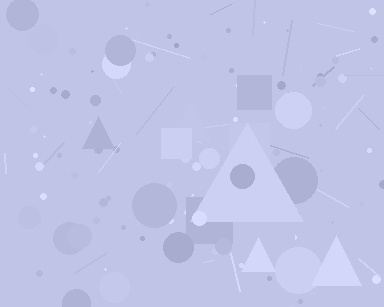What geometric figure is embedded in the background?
A triangle is embedded in the background.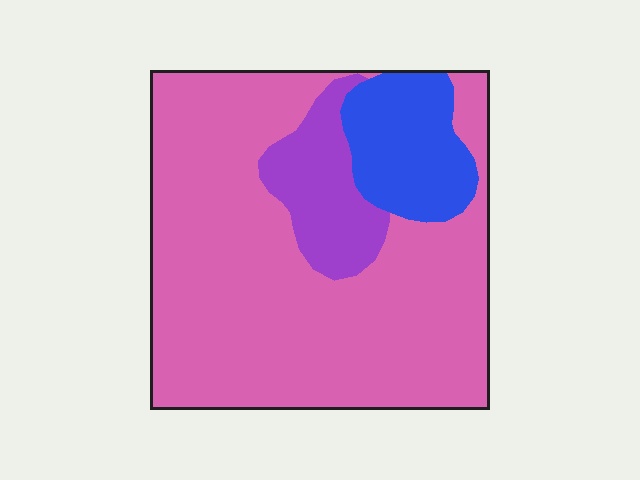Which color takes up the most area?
Pink, at roughly 75%.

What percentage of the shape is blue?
Blue covers about 15% of the shape.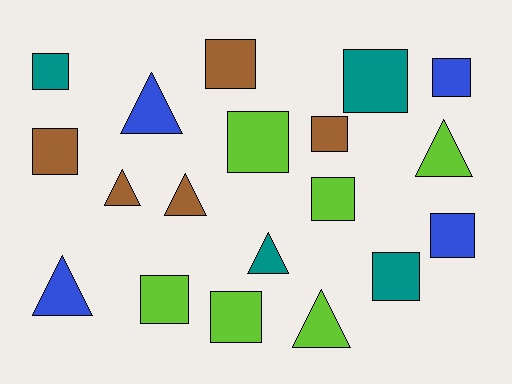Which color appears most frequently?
Lime, with 6 objects.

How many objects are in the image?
There are 19 objects.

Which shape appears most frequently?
Square, with 12 objects.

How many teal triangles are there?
There is 1 teal triangle.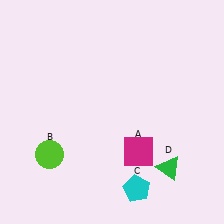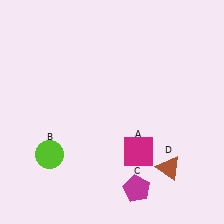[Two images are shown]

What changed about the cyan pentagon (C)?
In Image 1, C is cyan. In Image 2, it changed to magenta.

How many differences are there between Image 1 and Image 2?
There are 2 differences between the two images.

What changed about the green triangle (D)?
In Image 1, D is green. In Image 2, it changed to brown.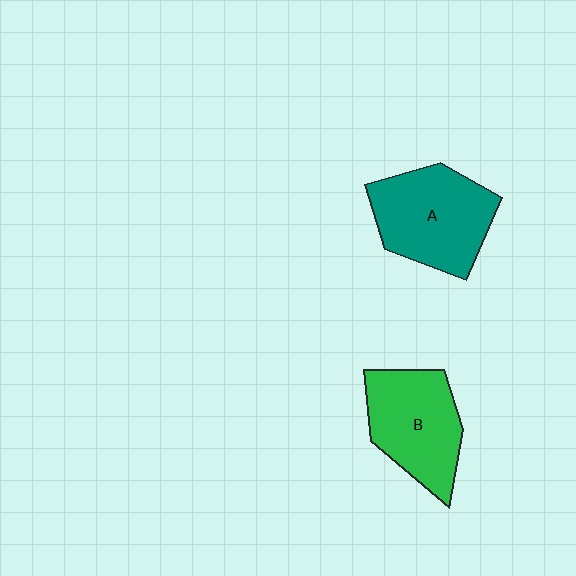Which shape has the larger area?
Shape A (teal).